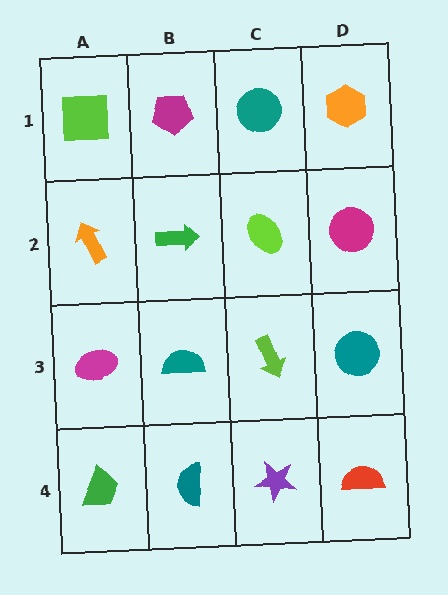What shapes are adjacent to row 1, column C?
A lime ellipse (row 2, column C), a magenta pentagon (row 1, column B), an orange hexagon (row 1, column D).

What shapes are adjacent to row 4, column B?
A teal semicircle (row 3, column B), a green trapezoid (row 4, column A), a purple star (row 4, column C).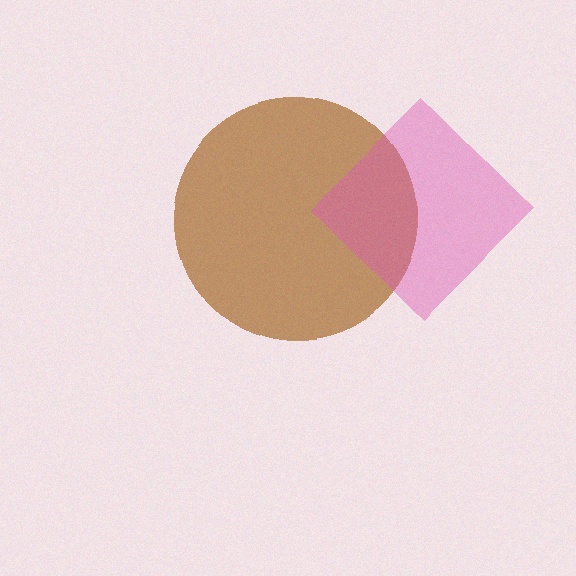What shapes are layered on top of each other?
The layered shapes are: a brown circle, a pink diamond.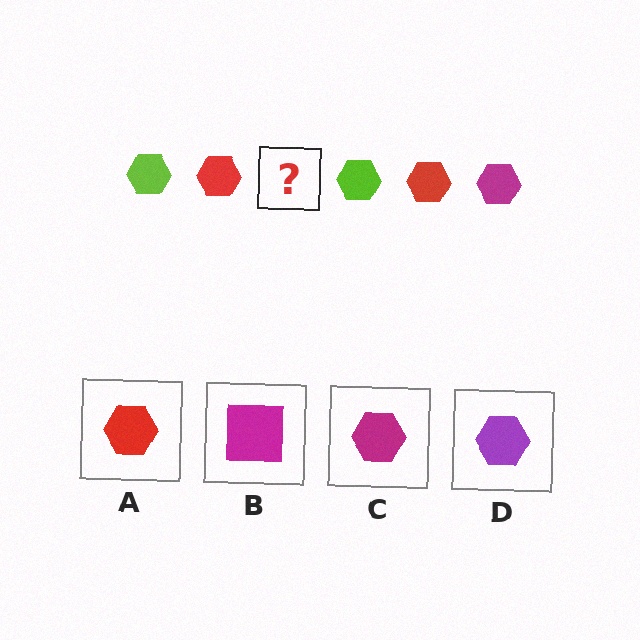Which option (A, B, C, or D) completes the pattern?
C.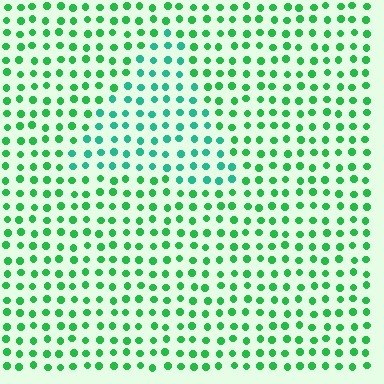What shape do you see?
I see a triangle.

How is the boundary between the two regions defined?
The boundary is defined purely by a slight shift in hue (about 30 degrees). Spacing, size, and orientation are identical on both sides.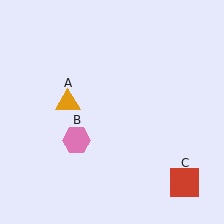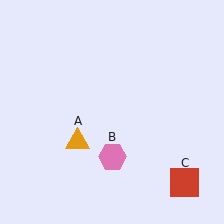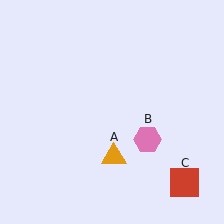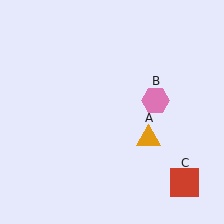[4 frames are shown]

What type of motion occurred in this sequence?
The orange triangle (object A), pink hexagon (object B) rotated counterclockwise around the center of the scene.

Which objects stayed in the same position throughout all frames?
Red square (object C) remained stationary.